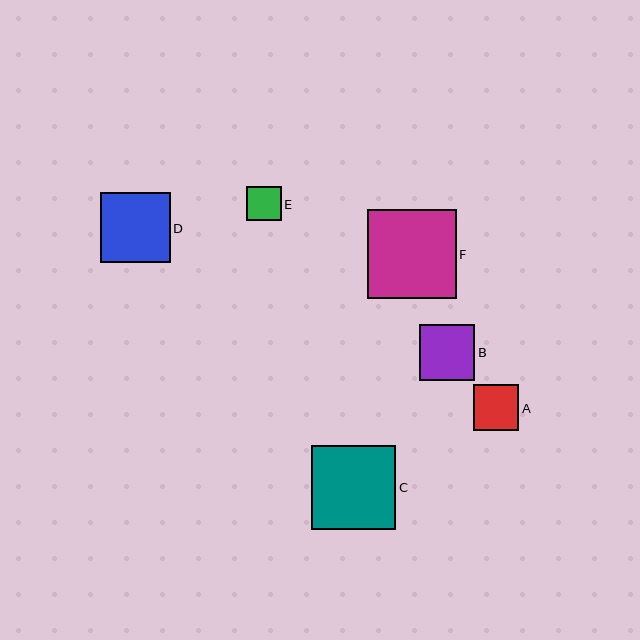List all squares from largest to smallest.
From largest to smallest: F, C, D, B, A, E.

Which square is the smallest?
Square E is the smallest with a size of approximately 35 pixels.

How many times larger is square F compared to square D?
Square F is approximately 1.3 times the size of square D.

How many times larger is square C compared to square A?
Square C is approximately 1.8 times the size of square A.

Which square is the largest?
Square F is the largest with a size of approximately 89 pixels.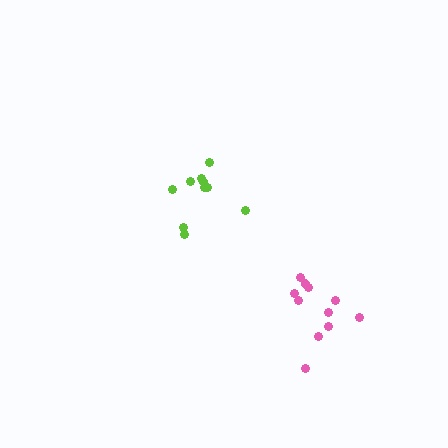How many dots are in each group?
Group 1: 11 dots, Group 2: 10 dots (21 total).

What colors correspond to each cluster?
The clusters are colored: pink, lime.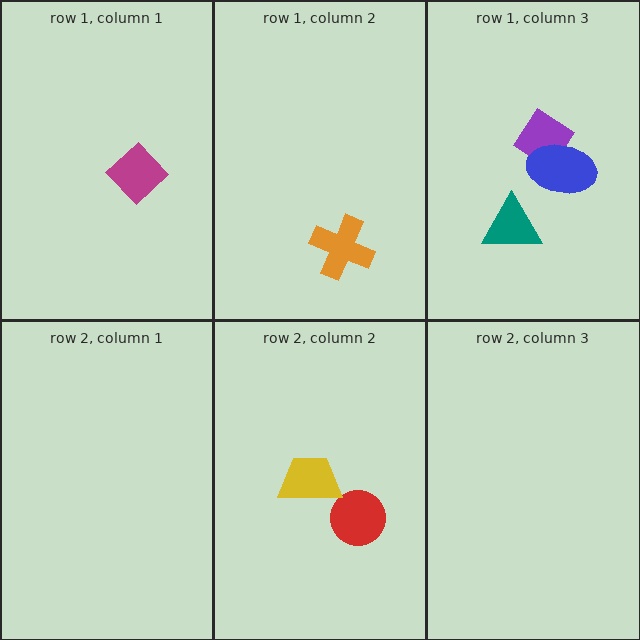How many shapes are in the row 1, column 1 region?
1.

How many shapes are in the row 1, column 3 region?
3.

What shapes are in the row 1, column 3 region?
The purple diamond, the blue ellipse, the teal triangle.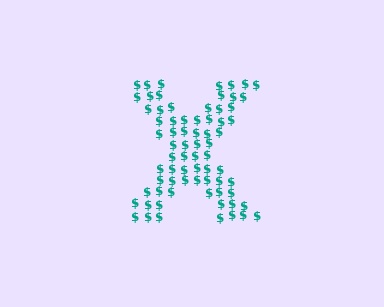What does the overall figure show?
The overall figure shows the letter X.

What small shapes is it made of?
It is made of small dollar signs.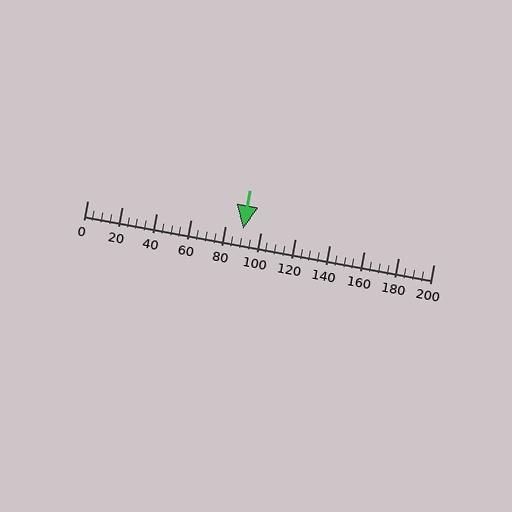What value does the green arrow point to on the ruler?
The green arrow points to approximately 90.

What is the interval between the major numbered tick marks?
The major tick marks are spaced 20 units apart.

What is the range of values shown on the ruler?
The ruler shows values from 0 to 200.